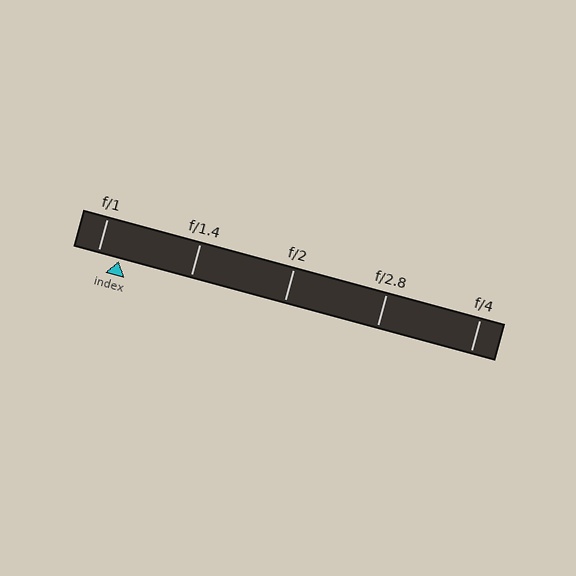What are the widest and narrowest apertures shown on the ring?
The widest aperture shown is f/1 and the narrowest is f/4.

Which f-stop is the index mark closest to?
The index mark is closest to f/1.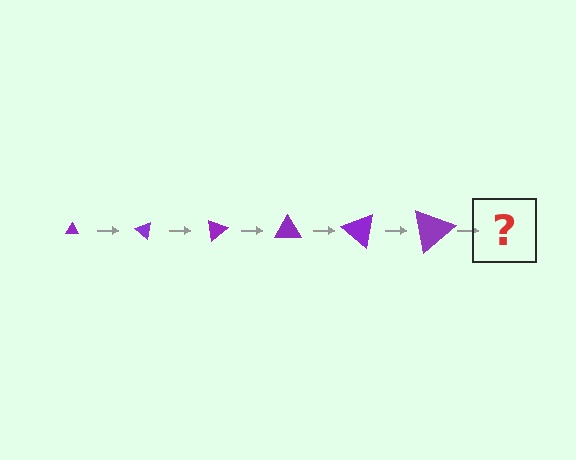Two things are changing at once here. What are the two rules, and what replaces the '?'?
The two rules are that the triangle grows larger each step and it rotates 40 degrees each step. The '?' should be a triangle, larger than the previous one and rotated 240 degrees from the start.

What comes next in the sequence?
The next element should be a triangle, larger than the previous one and rotated 240 degrees from the start.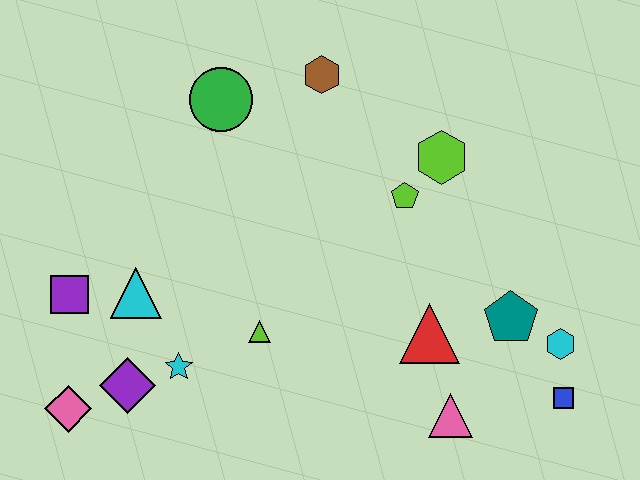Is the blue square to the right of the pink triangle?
Yes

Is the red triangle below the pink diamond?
No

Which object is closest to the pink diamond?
The purple diamond is closest to the pink diamond.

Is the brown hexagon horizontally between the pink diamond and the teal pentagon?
Yes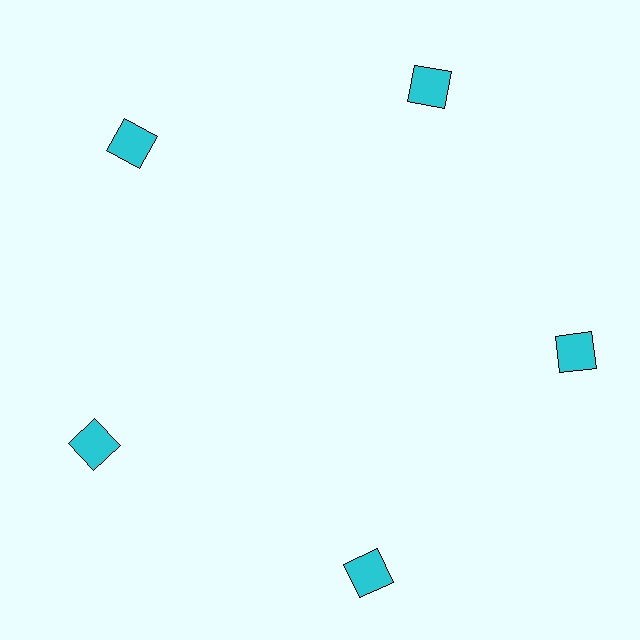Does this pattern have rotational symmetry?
Yes, this pattern has 5-fold rotational symmetry. It looks the same after rotating 72 degrees around the center.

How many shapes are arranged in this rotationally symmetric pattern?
There are 5 shapes, arranged in 5 groups of 1.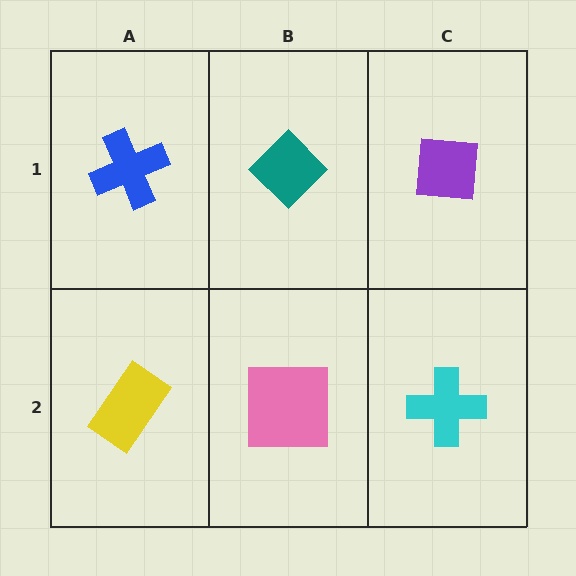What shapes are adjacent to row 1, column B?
A pink square (row 2, column B), a blue cross (row 1, column A), a purple square (row 1, column C).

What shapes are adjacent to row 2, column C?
A purple square (row 1, column C), a pink square (row 2, column B).